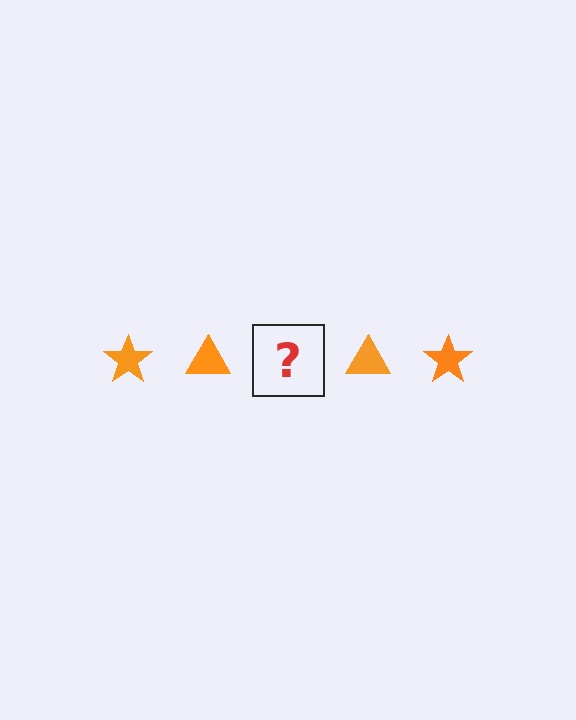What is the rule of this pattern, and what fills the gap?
The rule is that the pattern cycles through star, triangle shapes in orange. The gap should be filled with an orange star.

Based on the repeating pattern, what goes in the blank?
The blank should be an orange star.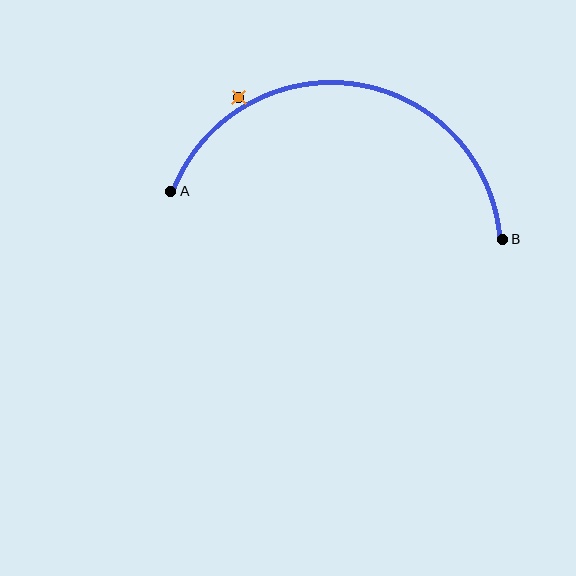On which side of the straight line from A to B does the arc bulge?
The arc bulges above the straight line connecting A and B.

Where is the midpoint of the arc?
The arc midpoint is the point on the curve farthest from the straight line joining A and B. It sits above that line.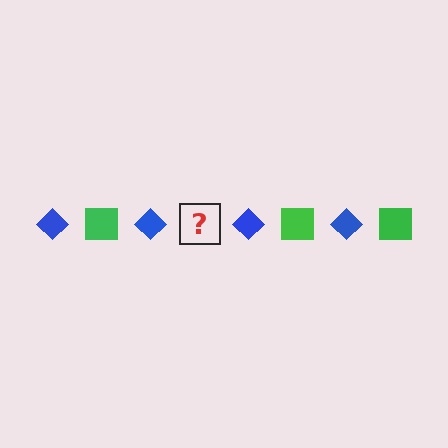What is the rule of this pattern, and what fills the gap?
The rule is that the pattern alternates between blue diamond and green square. The gap should be filled with a green square.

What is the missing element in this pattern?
The missing element is a green square.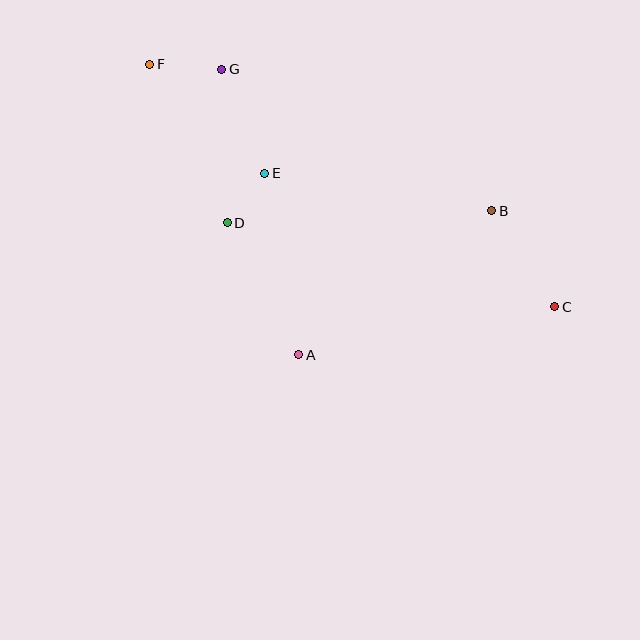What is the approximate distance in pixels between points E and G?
The distance between E and G is approximately 112 pixels.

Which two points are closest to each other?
Points D and E are closest to each other.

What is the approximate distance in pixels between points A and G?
The distance between A and G is approximately 295 pixels.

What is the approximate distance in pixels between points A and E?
The distance between A and E is approximately 185 pixels.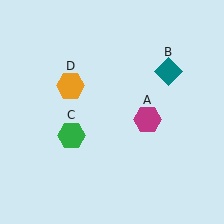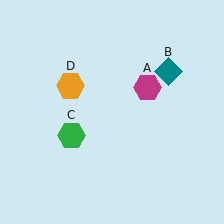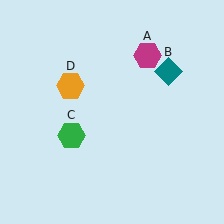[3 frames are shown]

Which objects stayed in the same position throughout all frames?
Teal diamond (object B) and green hexagon (object C) and orange hexagon (object D) remained stationary.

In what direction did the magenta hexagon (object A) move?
The magenta hexagon (object A) moved up.